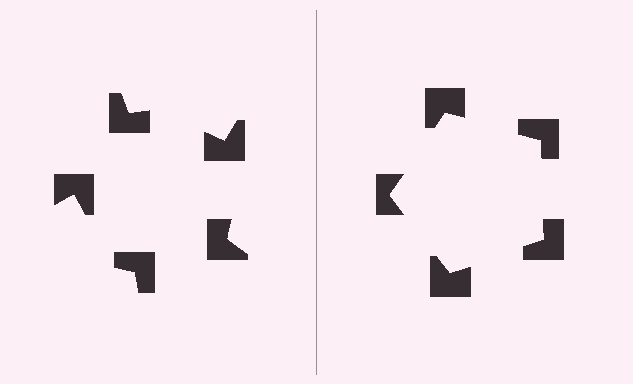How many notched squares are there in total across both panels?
10 — 5 on each side.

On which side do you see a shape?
An illusory pentagon appears on the right side. On the left side the wedge cuts are rotated, so no coherent shape forms.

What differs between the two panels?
The notched squares are positioned identically on both sides; only the wedge orientations differ. On the right they align to a pentagon; on the left they are misaligned.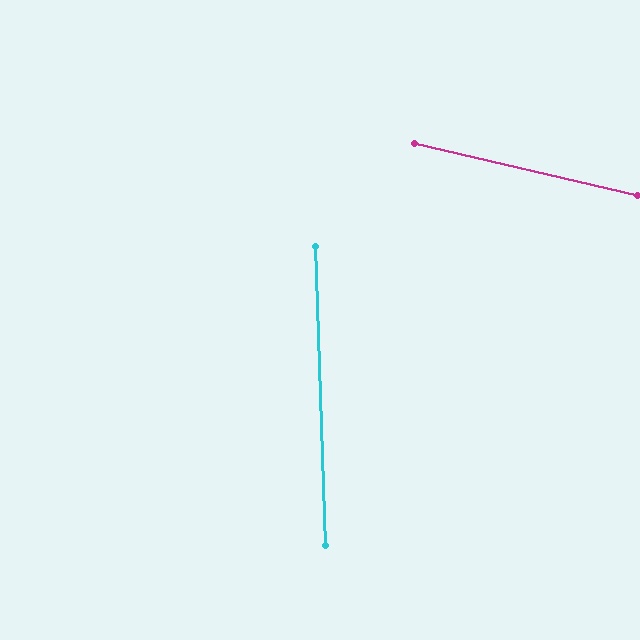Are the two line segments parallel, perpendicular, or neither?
Neither parallel nor perpendicular — they differ by about 75°.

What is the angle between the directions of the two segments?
Approximately 75 degrees.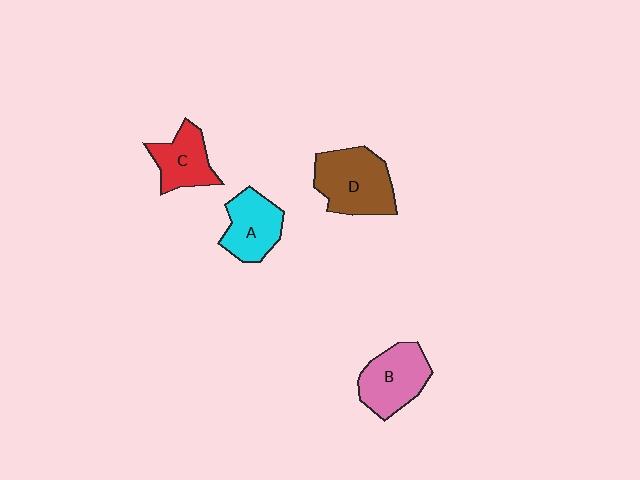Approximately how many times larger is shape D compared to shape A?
Approximately 1.4 times.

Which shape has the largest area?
Shape D (brown).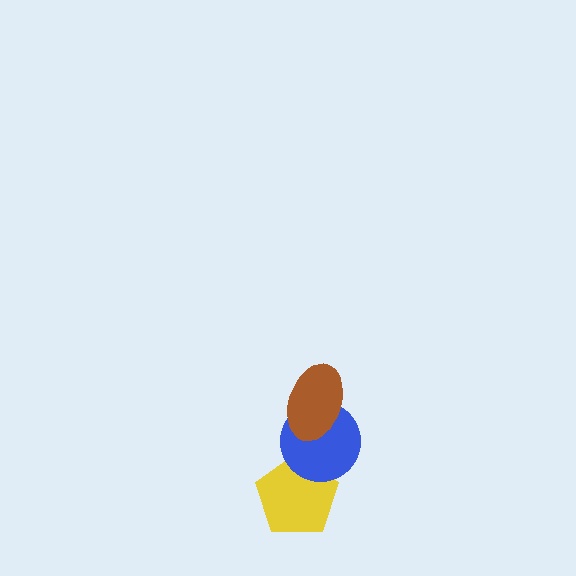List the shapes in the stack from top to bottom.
From top to bottom: the brown ellipse, the blue circle, the yellow pentagon.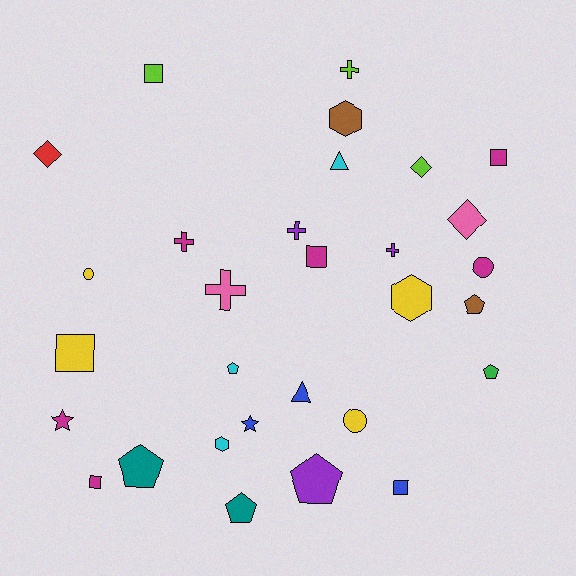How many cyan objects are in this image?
There are 3 cyan objects.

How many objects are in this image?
There are 30 objects.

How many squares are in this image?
There are 6 squares.